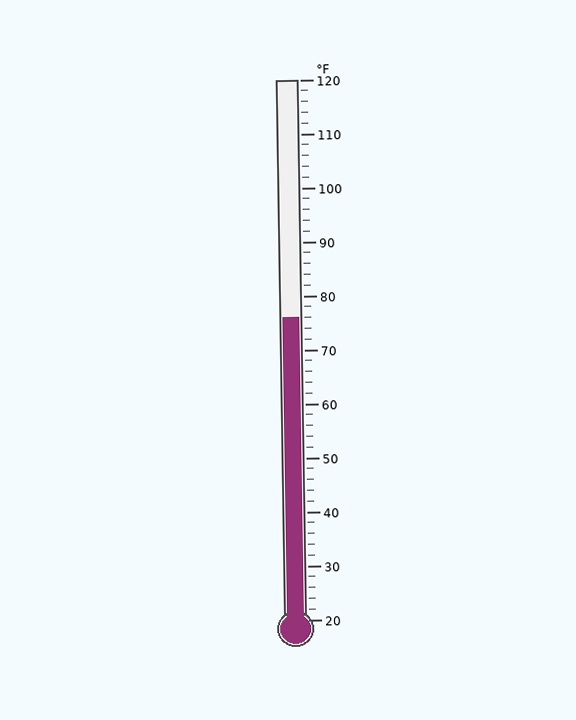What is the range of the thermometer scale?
The thermometer scale ranges from 20°F to 120°F.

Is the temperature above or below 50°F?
The temperature is above 50°F.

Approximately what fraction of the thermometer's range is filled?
The thermometer is filled to approximately 55% of its range.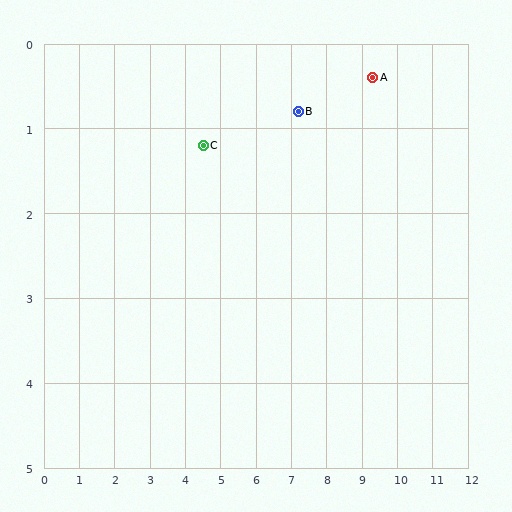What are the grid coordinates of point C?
Point C is at approximately (4.5, 1.2).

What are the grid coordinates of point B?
Point B is at approximately (7.2, 0.8).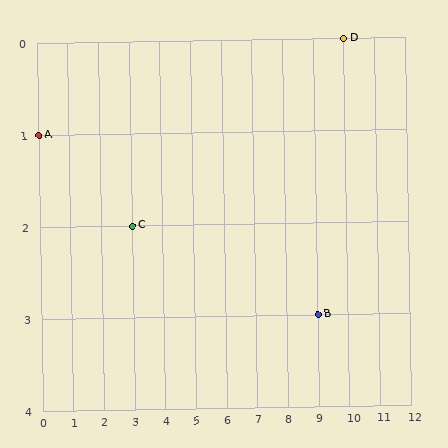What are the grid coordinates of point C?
Point C is at grid coordinates (3, 2).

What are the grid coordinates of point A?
Point A is at grid coordinates (0, 1).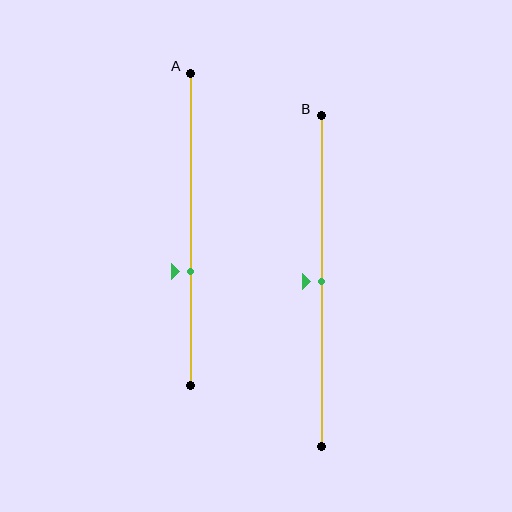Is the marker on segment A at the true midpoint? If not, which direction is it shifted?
No, the marker on segment A is shifted downward by about 13% of the segment length.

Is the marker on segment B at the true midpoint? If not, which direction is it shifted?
Yes, the marker on segment B is at the true midpoint.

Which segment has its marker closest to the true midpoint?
Segment B has its marker closest to the true midpoint.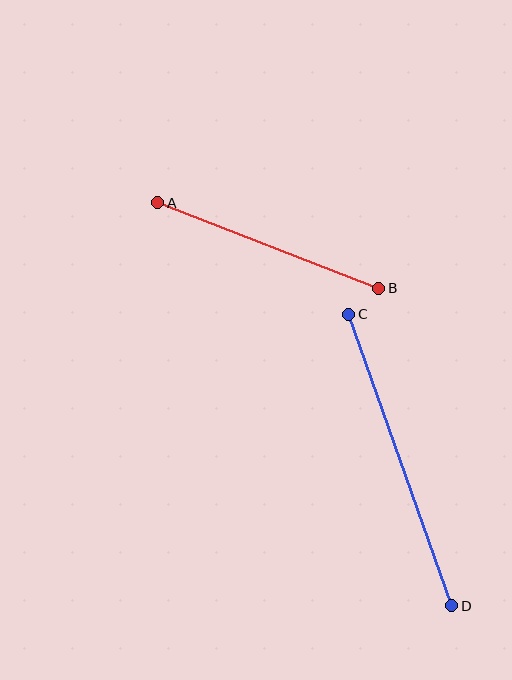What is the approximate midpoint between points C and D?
The midpoint is at approximately (400, 460) pixels.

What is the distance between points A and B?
The distance is approximately 237 pixels.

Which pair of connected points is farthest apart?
Points C and D are farthest apart.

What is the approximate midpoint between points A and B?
The midpoint is at approximately (268, 245) pixels.